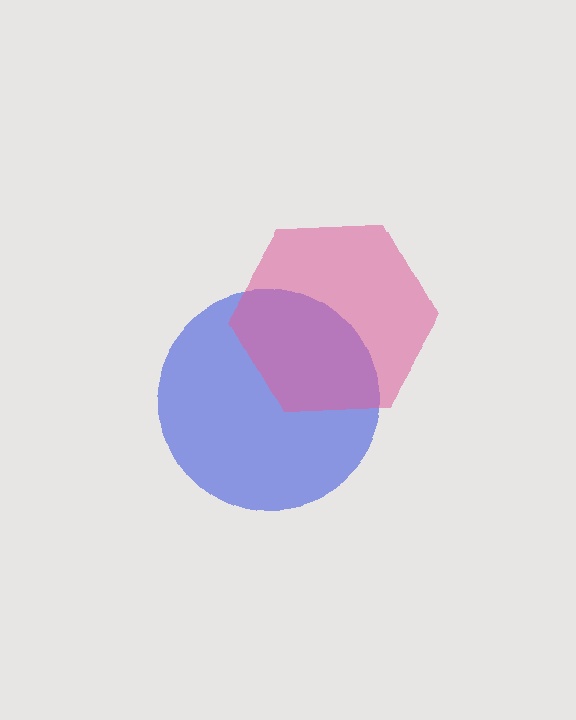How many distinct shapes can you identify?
There are 2 distinct shapes: a blue circle, a pink hexagon.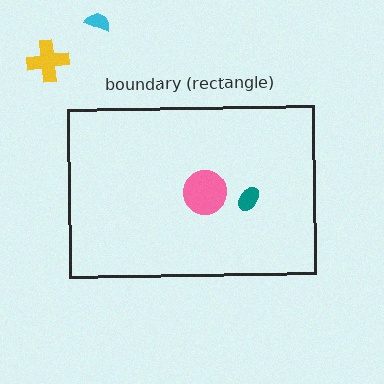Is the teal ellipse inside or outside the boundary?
Inside.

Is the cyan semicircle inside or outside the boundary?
Outside.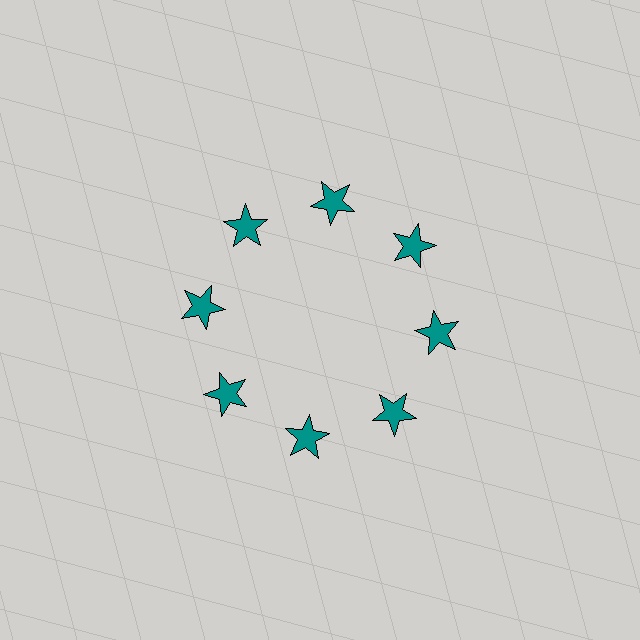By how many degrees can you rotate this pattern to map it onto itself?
The pattern maps onto itself every 45 degrees of rotation.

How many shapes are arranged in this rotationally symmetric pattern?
There are 8 shapes, arranged in 8 groups of 1.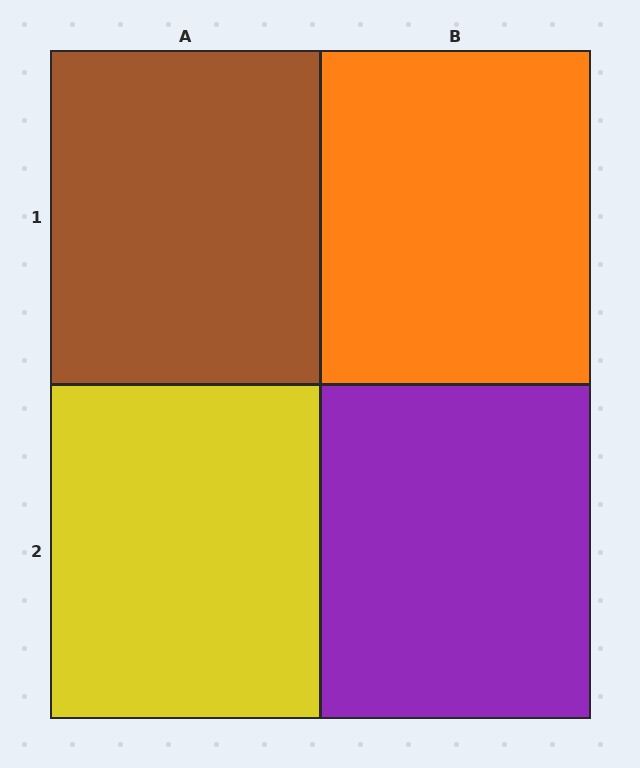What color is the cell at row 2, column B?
Purple.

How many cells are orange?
1 cell is orange.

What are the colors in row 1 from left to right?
Brown, orange.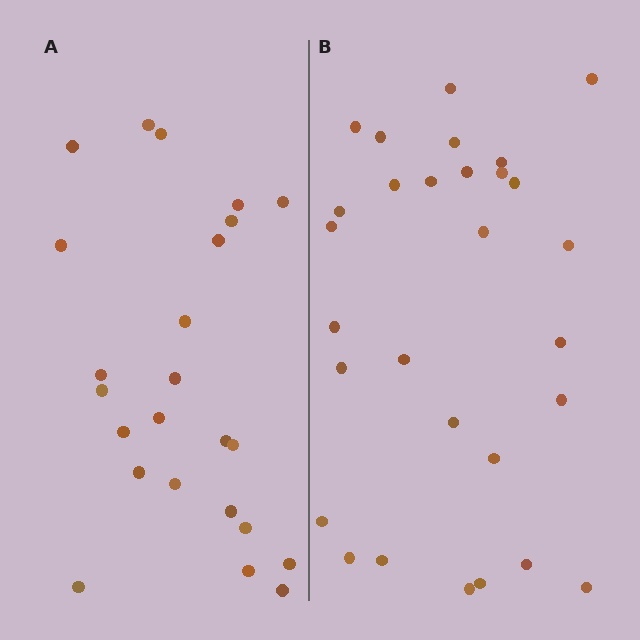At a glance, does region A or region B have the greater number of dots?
Region B (the right region) has more dots.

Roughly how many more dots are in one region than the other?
Region B has about 5 more dots than region A.